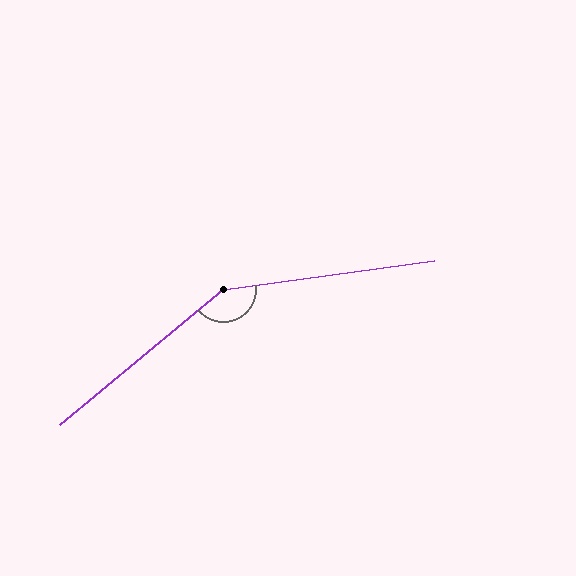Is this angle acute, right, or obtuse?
It is obtuse.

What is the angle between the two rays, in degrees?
Approximately 148 degrees.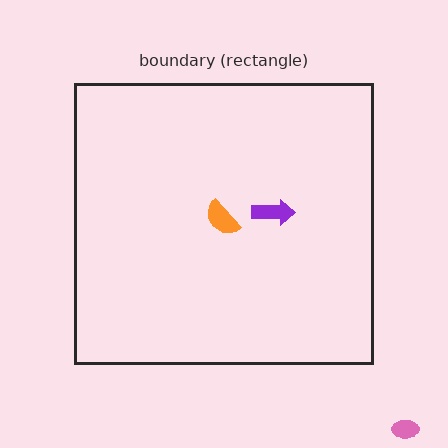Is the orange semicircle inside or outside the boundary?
Inside.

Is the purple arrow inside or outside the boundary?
Inside.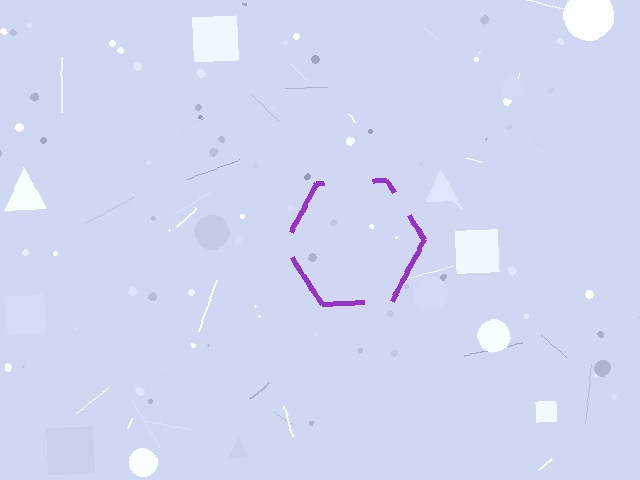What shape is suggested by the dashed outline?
The dashed outline suggests a hexagon.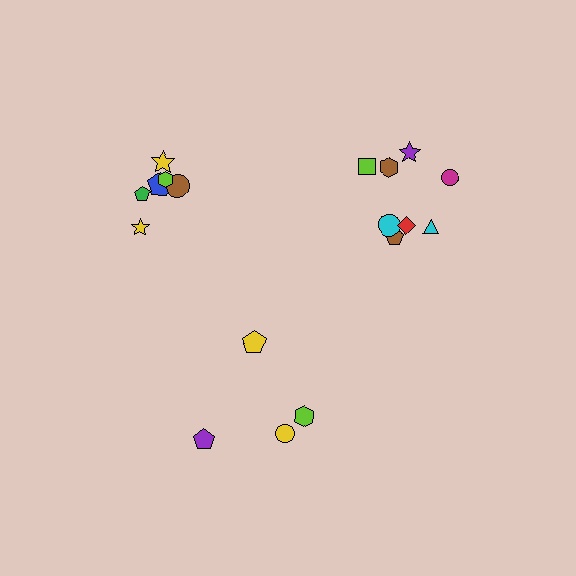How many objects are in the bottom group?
There are 4 objects.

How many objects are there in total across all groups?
There are 18 objects.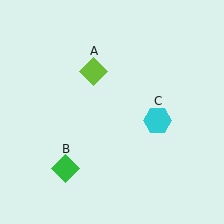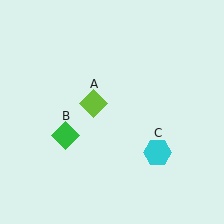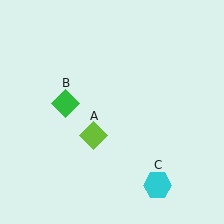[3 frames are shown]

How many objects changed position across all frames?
3 objects changed position: lime diamond (object A), green diamond (object B), cyan hexagon (object C).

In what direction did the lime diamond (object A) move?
The lime diamond (object A) moved down.